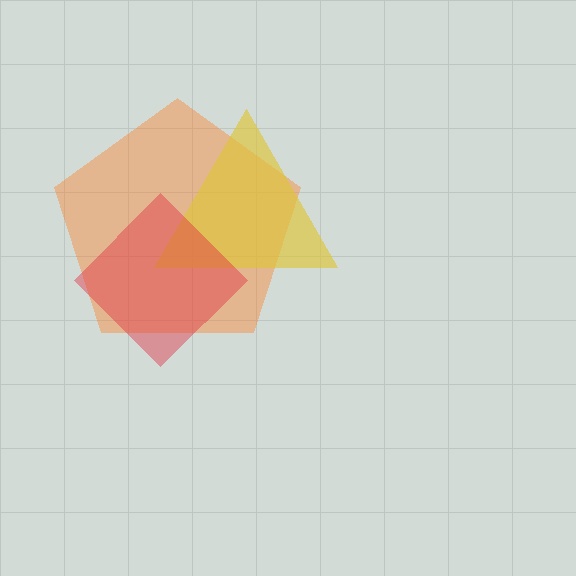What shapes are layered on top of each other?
The layered shapes are: an orange pentagon, a yellow triangle, a red diamond.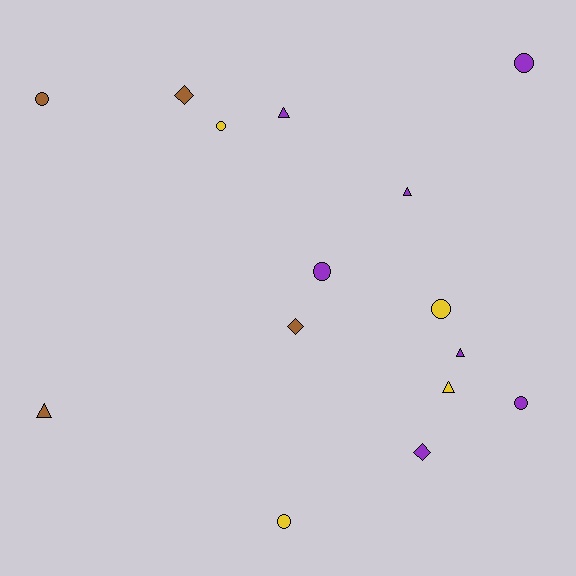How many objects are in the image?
There are 15 objects.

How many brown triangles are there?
There is 1 brown triangle.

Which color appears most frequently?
Purple, with 7 objects.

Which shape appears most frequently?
Circle, with 7 objects.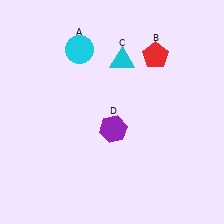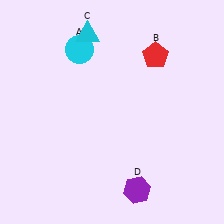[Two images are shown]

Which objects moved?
The objects that moved are: the cyan triangle (C), the purple hexagon (D).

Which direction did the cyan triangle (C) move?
The cyan triangle (C) moved left.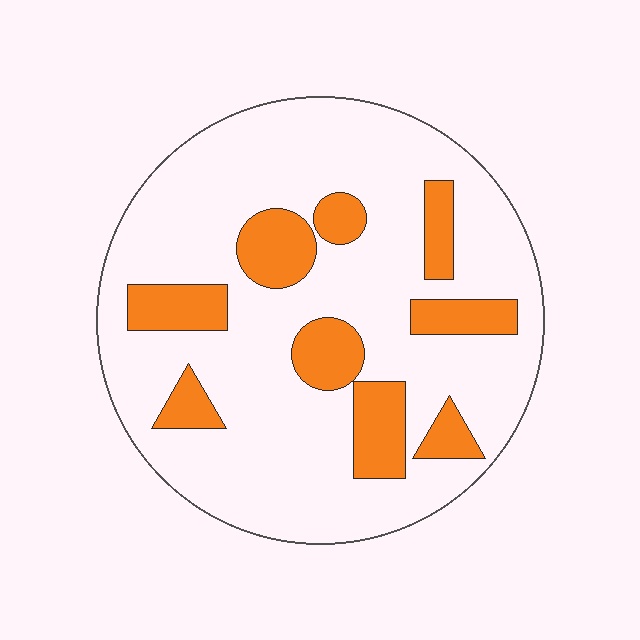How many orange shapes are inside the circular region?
9.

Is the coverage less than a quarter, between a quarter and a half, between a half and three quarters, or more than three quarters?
Less than a quarter.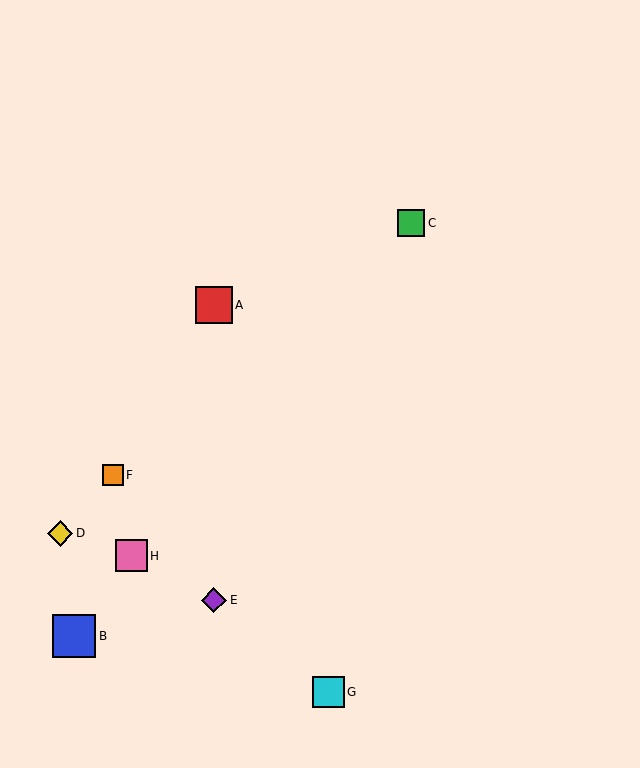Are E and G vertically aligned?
No, E is at x≈214 and G is at x≈328.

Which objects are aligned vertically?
Objects A, E are aligned vertically.